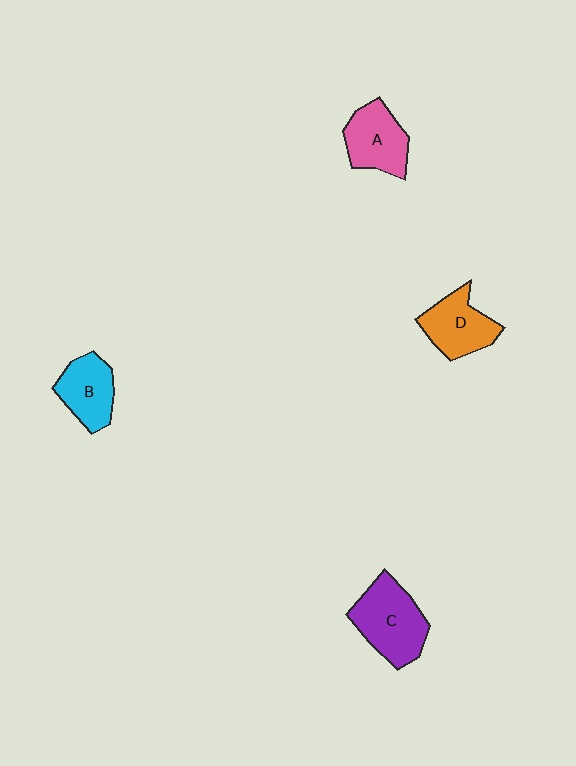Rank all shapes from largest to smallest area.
From largest to smallest: C (purple), A (pink), D (orange), B (cyan).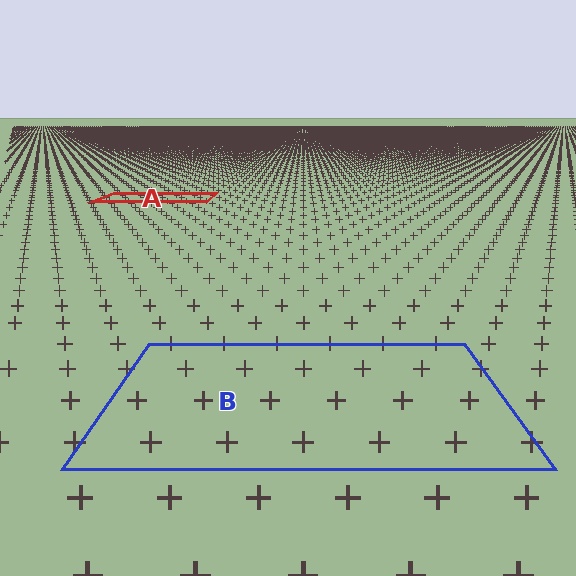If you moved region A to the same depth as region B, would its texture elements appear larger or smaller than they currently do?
They would appear larger. At a closer depth, the same texture elements are projected at a bigger on-screen size.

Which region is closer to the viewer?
Region B is closer. The texture elements there are larger and more spread out.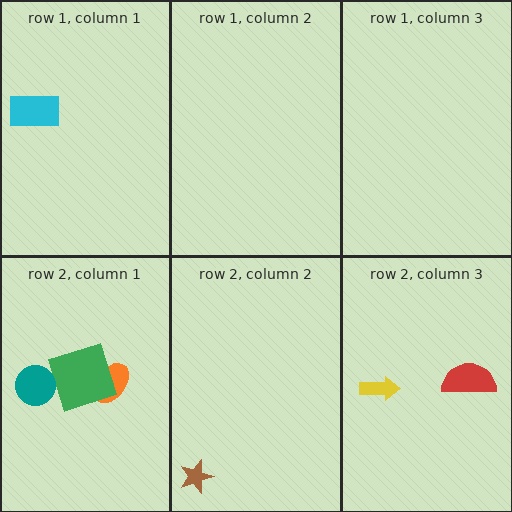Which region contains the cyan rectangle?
The row 1, column 1 region.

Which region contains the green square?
The row 2, column 1 region.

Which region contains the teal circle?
The row 2, column 1 region.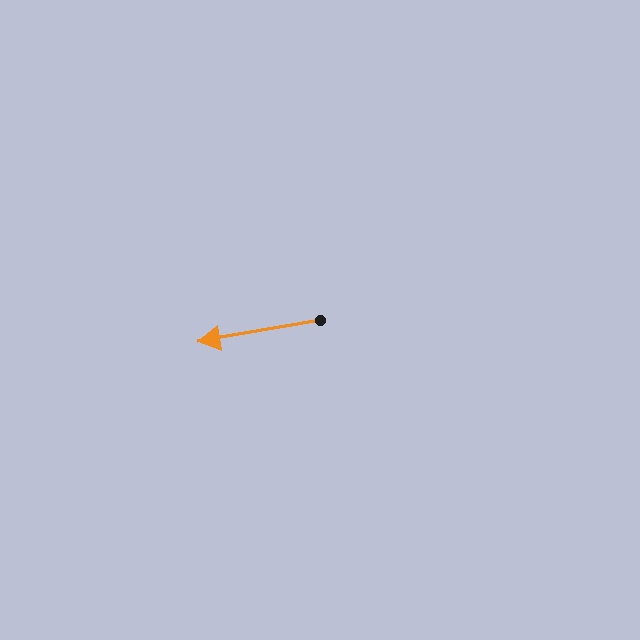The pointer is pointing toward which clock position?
Roughly 9 o'clock.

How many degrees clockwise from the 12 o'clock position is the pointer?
Approximately 260 degrees.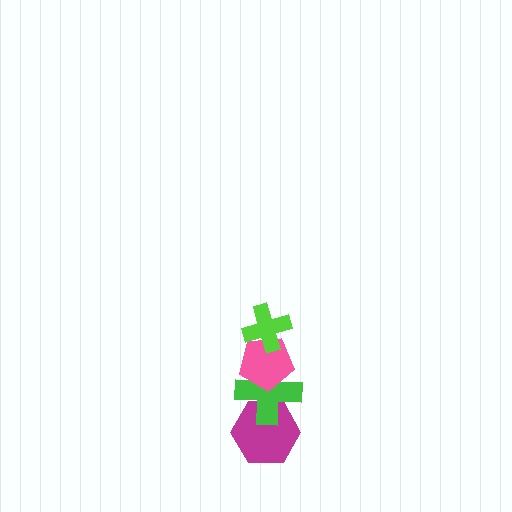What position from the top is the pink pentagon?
The pink pentagon is 2nd from the top.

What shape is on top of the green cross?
The pink pentagon is on top of the green cross.